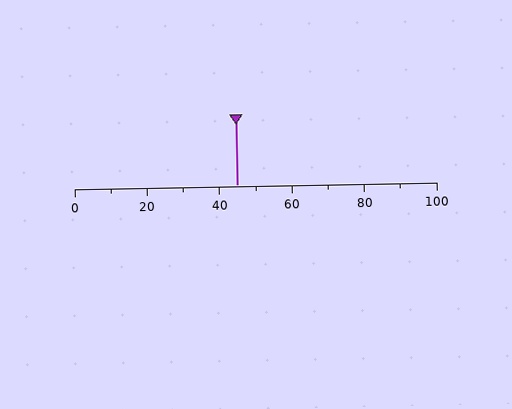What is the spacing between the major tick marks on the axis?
The major ticks are spaced 20 apart.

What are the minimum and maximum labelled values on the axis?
The axis runs from 0 to 100.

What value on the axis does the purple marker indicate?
The marker indicates approximately 45.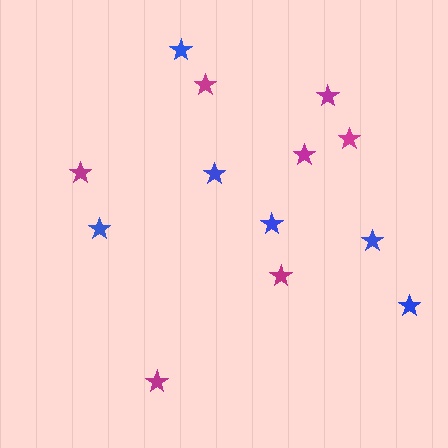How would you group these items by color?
There are 2 groups: one group of blue stars (6) and one group of magenta stars (7).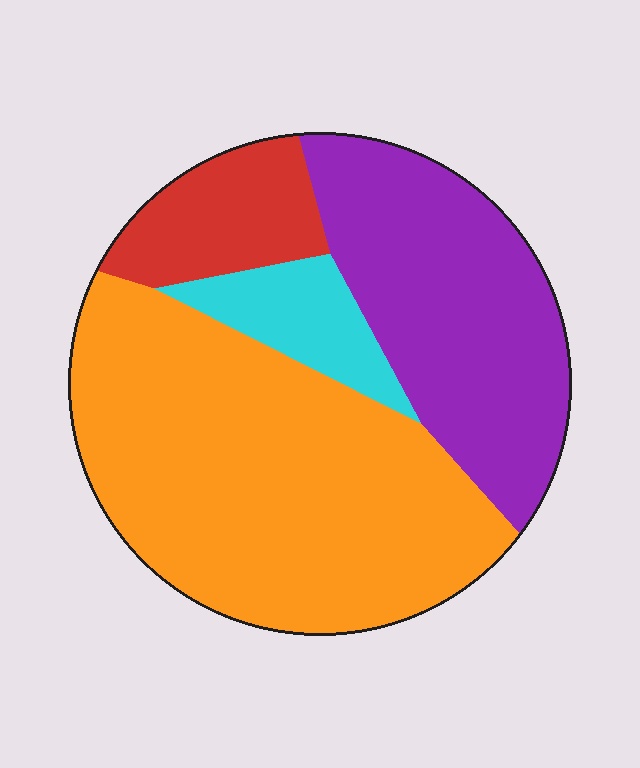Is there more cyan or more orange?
Orange.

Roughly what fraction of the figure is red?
Red takes up about one tenth (1/10) of the figure.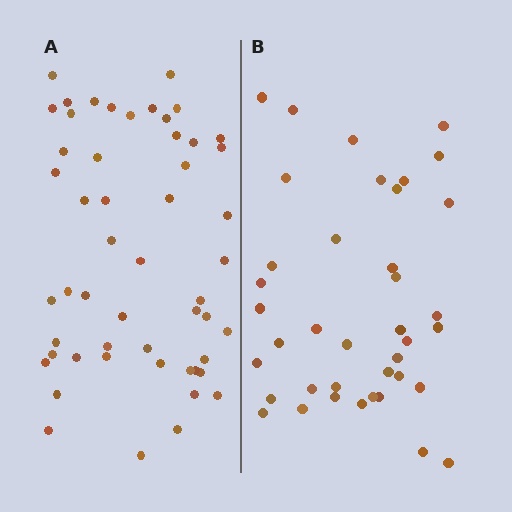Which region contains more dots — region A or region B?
Region A (the left region) has more dots.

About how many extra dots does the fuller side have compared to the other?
Region A has approximately 15 more dots than region B.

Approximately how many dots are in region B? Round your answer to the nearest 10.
About 40 dots. (The exact count is 39, which rounds to 40.)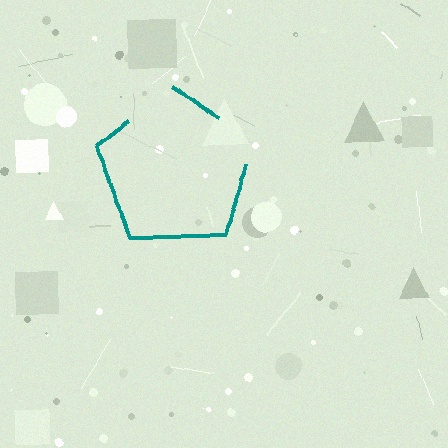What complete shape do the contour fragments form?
The contour fragments form a pentagon.